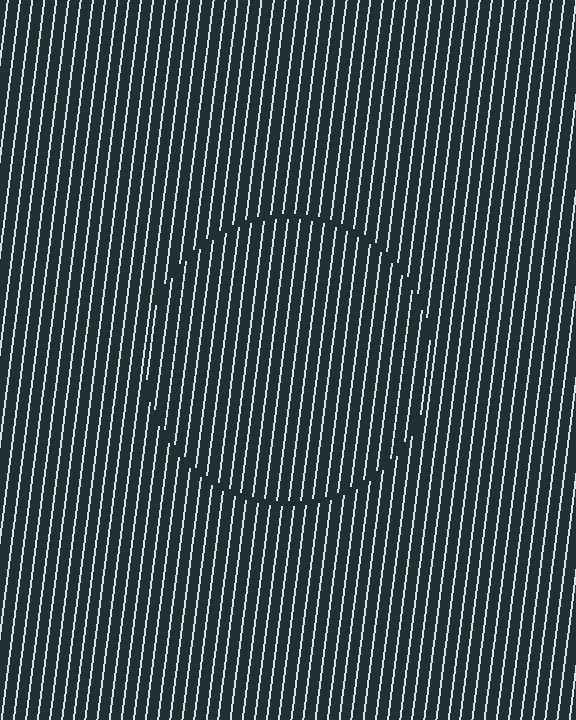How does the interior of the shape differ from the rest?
The interior of the shape contains the same grating, shifted by half a period — the contour is defined by the phase discontinuity where line-ends from the inner and outer gratings abut.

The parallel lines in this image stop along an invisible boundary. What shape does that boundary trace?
An illusory circle. The interior of the shape contains the same grating, shifted by half a period — the contour is defined by the phase discontinuity where line-ends from the inner and outer gratings abut.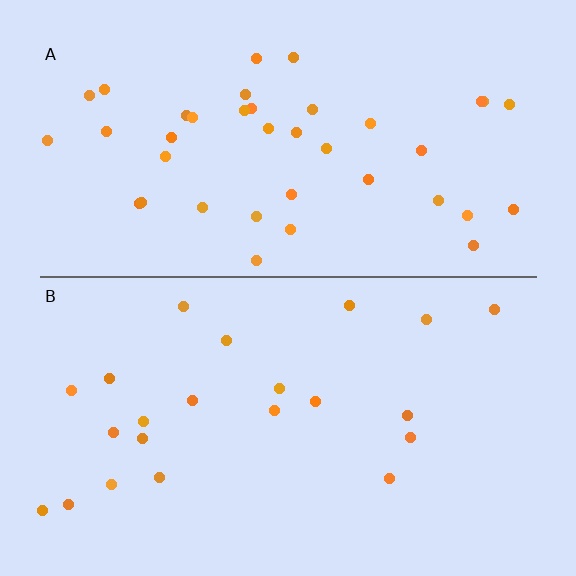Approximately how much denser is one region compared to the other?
Approximately 1.8× — region A over region B.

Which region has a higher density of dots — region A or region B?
A (the top).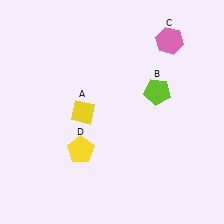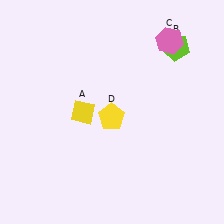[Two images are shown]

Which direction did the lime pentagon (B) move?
The lime pentagon (B) moved up.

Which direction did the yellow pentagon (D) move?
The yellow pentagon (D) moved up.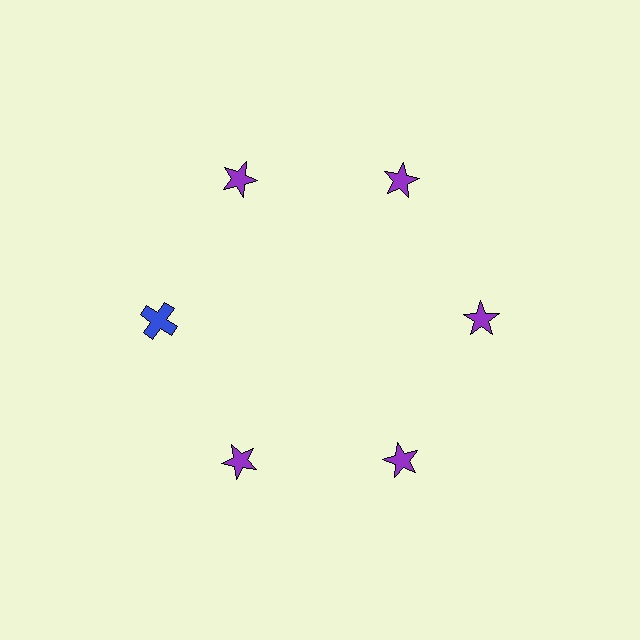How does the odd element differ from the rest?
It differs in both color (blue instead of purple) and shape (cross instead of star).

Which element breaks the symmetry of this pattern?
The blue cross at roughly the 9 o'clock position breaks the symmetry. All other shapes are purple stars.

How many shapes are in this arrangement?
There are 6 shapes arranged in a ring pattern.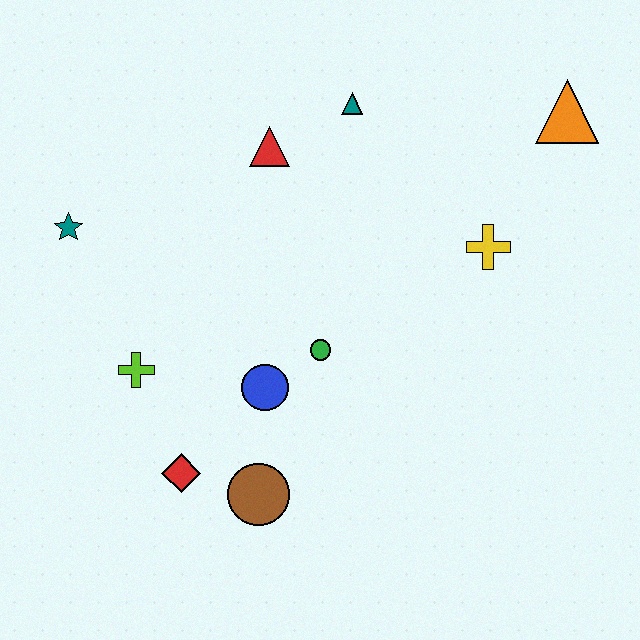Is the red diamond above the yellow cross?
No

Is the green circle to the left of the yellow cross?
Yes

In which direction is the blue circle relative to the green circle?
The blue circle is to the left of the green circle.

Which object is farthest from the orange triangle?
The red diamond is farthest from the orange triangle.